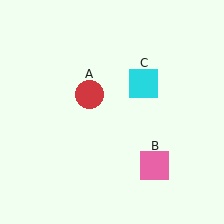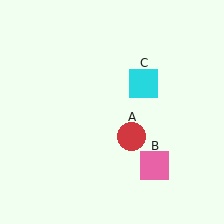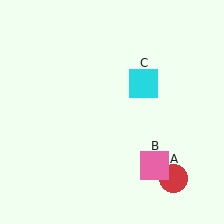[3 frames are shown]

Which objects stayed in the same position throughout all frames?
Pink square (object B) and cyan square (object C) remained stationary.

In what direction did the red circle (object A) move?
The red circle (object A) moved down and to the right.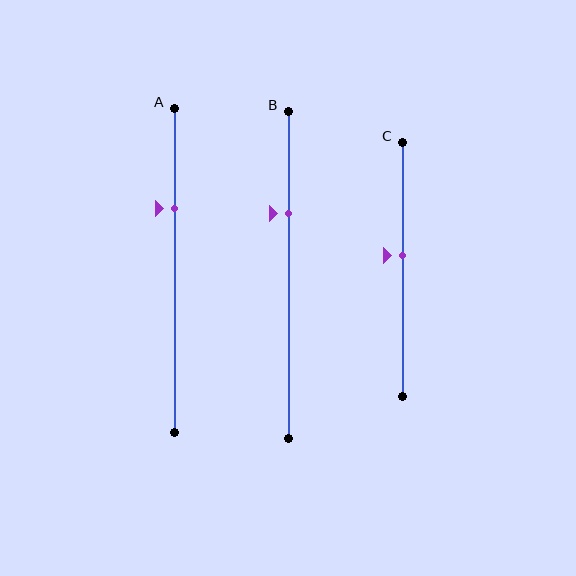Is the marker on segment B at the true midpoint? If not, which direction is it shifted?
No, the marker on segment B is shifted upward by about 19% of the segment length.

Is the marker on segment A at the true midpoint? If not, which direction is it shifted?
No, the marker on segment A is shifted upward by about 19% of the segment length.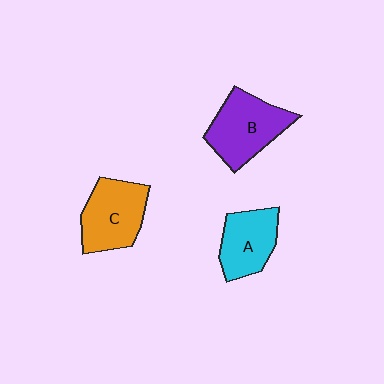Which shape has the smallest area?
Shape A (cyan).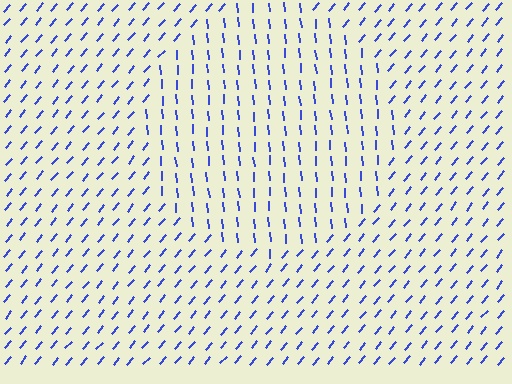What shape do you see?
I see a circle.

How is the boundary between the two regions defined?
The boundary is defined purely by a change in line orientation (approximately 45 degrees difference). All lines are the same color and thickness.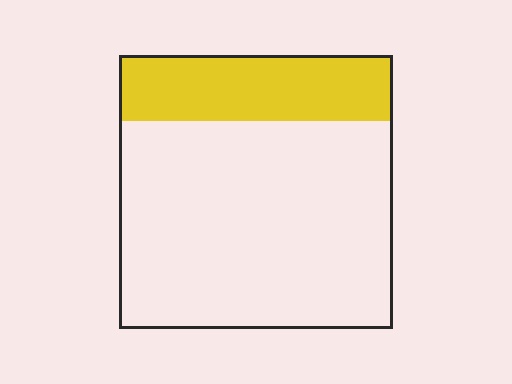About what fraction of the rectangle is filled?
About one quarter (1/4).